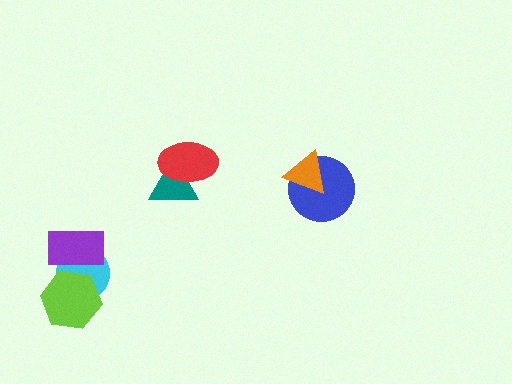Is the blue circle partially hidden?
Yes, it is partially covered by another shape.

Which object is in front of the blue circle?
The orange triangle is in front of the blue circle.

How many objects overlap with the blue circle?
1 object overlaps with the blue circle.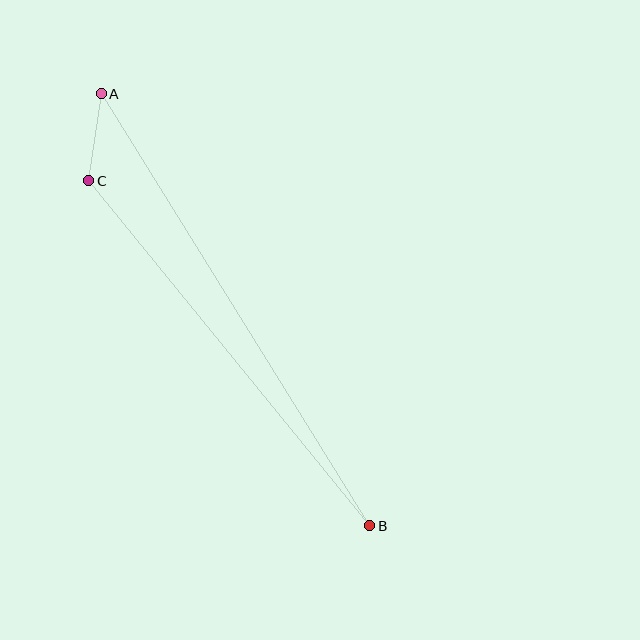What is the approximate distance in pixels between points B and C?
The distance between B and C is approximately 445 pixels.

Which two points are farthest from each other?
Points A and B are farthest from each other.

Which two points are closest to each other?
Points A and C are closest to each other.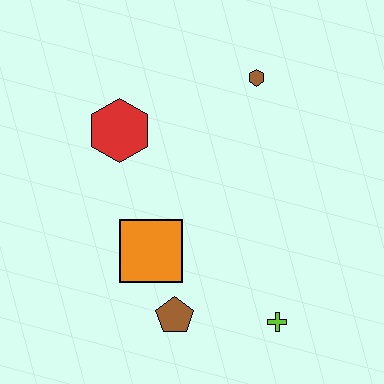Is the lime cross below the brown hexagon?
Yes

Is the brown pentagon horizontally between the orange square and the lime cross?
Yes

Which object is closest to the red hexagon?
The orange square is closest to the red hexagon.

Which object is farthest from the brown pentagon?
The brown hexagon is farthest from the brown pentagon.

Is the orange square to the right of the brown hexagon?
No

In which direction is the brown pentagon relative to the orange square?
The brown pentagon is below the orange square.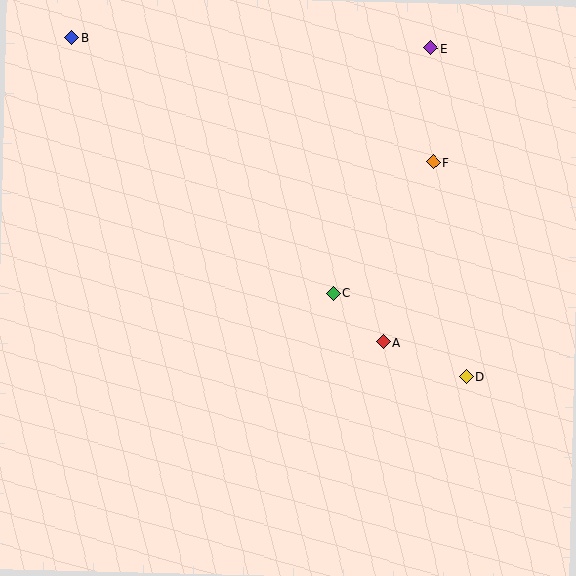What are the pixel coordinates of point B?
Point B is at (72, 37).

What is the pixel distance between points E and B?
The distance between E and B is 359 pixels.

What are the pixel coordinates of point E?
Point E is at (431, 48).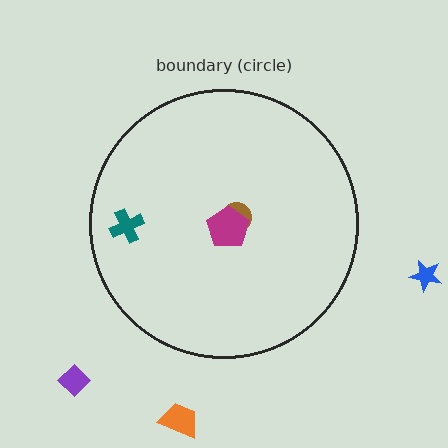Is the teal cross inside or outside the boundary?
Inside.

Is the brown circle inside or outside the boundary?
Inside.